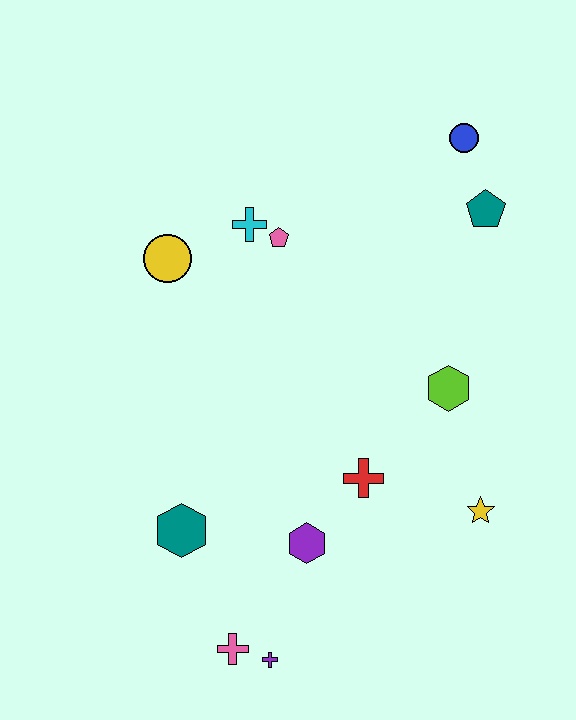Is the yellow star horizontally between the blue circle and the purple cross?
No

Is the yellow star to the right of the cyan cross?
Yes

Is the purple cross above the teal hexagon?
No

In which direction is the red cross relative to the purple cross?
The red cross is above the purple cross.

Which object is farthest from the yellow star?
The yellow circle is farthest from the yellow star.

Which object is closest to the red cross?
The purple hexagon is closest to the red cross.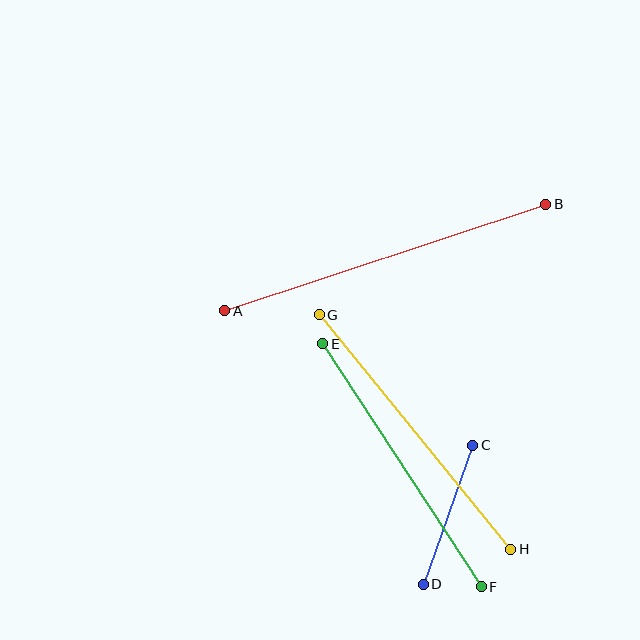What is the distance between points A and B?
The distance is approximately 338 pixels.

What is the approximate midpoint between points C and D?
The midpoint is at approximately (448, 515) pixels.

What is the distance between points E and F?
The distance is approximately 290 pixels.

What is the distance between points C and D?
The distance is approximately 148 pixels.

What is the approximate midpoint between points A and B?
The midpoint is at approximately (385, 258) pixels.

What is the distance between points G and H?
The distance is approximately 303 pixels.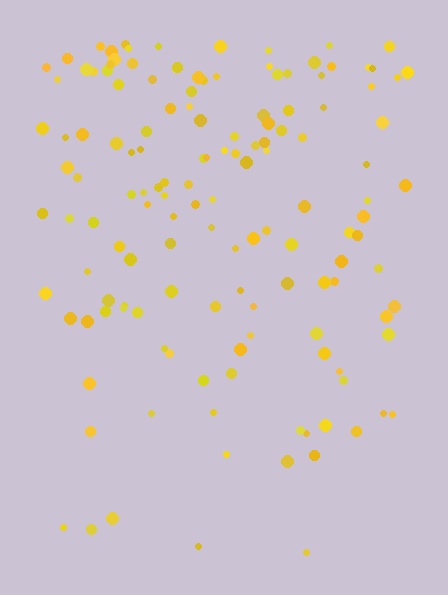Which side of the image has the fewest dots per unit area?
The bottom.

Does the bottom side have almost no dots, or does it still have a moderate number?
Still a moderate number, just noticeably fewer than the top.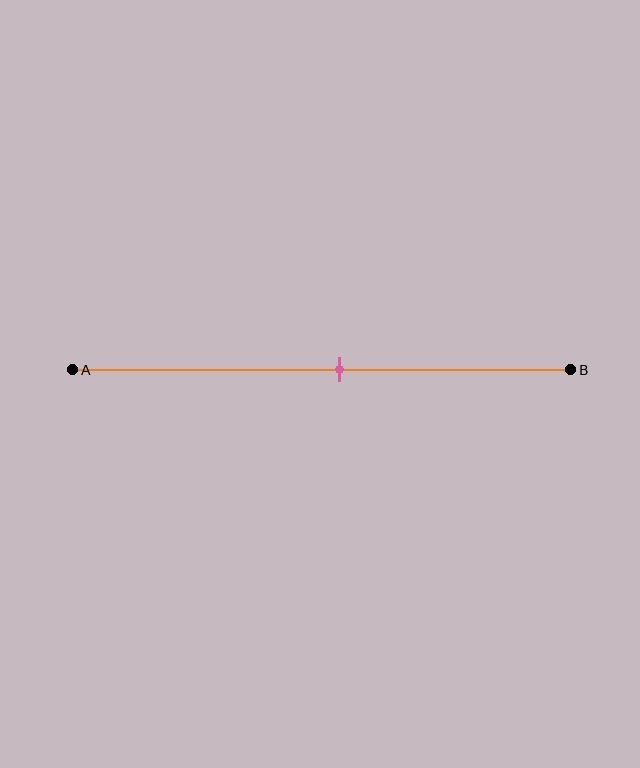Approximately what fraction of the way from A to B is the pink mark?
The pink mark is approximately 55% of the way from A to B.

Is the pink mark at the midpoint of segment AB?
No, the mark is at about 55% from A, not at the 50% midpoint.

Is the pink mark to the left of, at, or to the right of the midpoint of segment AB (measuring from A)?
The pink mark is to the right of the midpoint of segment AB.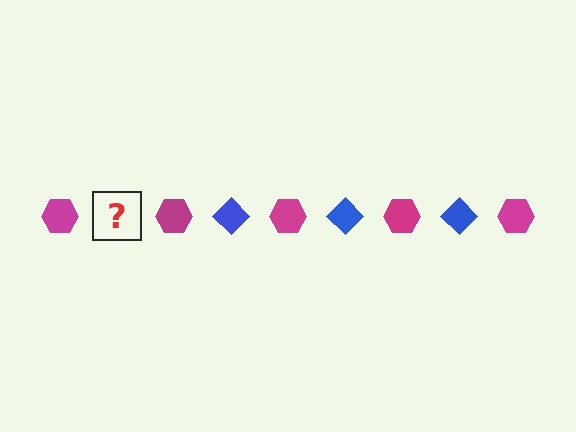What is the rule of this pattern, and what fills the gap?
The rule is that the pattern alternates between magenta hexagon and blue diamond. The gap should be filled with a blue diamond.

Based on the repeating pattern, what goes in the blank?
The blank should be a blue diamond.